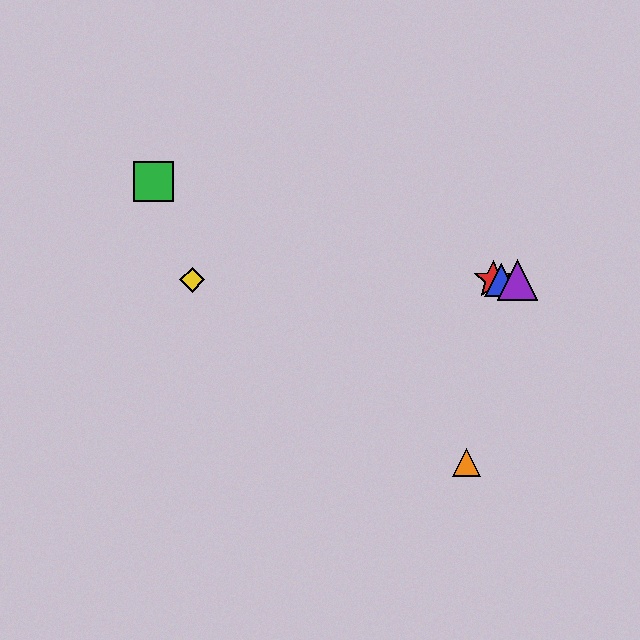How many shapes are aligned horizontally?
4 shapes (the red star, the blue triangle, the yellow diamond, the purple triangle) are aligned horizontally.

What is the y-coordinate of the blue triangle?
The blue triangle is at y≈280.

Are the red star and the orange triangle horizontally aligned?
No, the red star is at y≈280 and the orange triangle is at y≈463.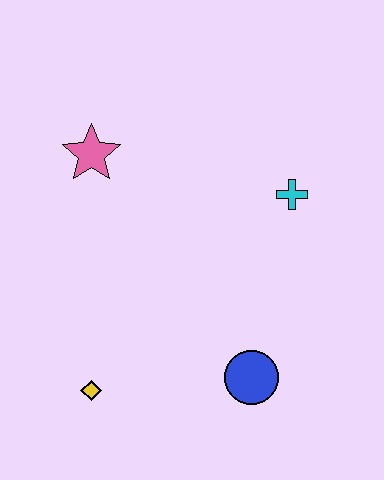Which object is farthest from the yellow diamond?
The cyan cross is farthest from the yellow diamond.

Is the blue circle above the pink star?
No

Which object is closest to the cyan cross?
The blue circle is closest to the cyan cross.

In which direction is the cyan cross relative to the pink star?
The cyan cross is to the right of the pink star.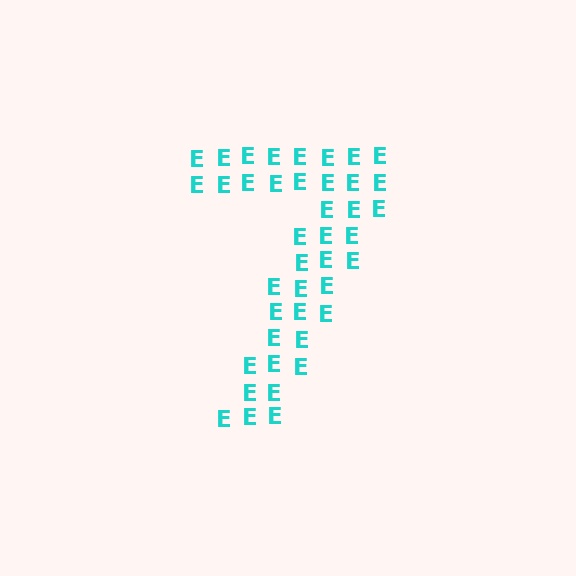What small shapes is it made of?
It is made of small letter E's.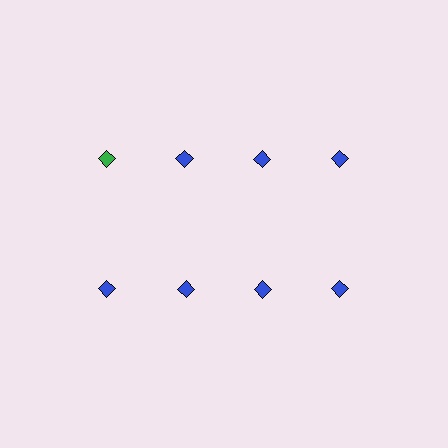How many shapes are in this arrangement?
There are 8 shapes arranged in a grid pattern.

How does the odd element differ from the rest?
It has a different color: green instead of blue.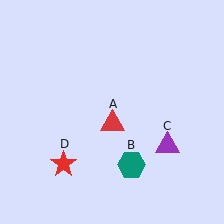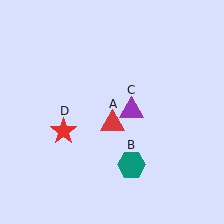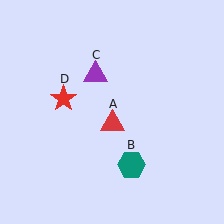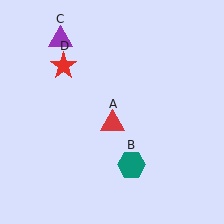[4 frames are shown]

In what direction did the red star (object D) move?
The red star (object D) moved up.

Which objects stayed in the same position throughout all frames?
Red triangle (object A) and teal hexagon (object B) remained stationary.